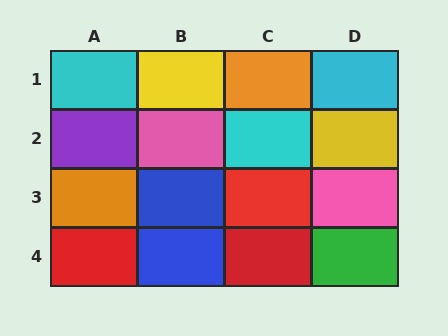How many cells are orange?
2 cells are orange.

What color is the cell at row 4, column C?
Red.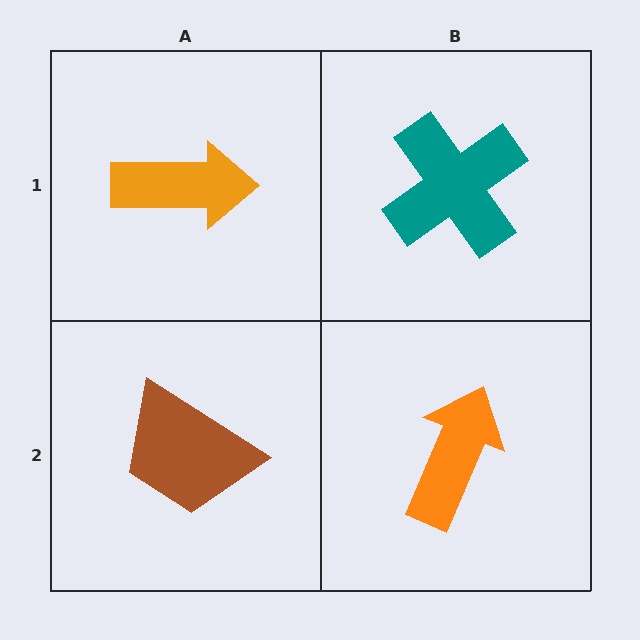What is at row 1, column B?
A teal cross.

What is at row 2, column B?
An orange arrow.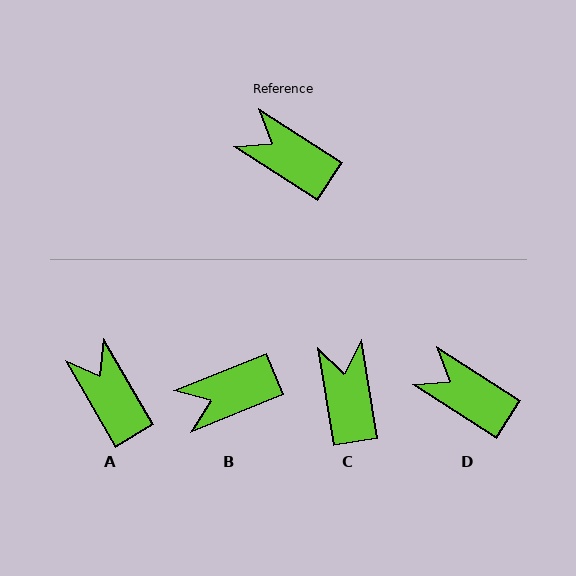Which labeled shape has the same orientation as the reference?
D.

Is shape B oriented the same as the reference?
No, it is off by about 55 degrees.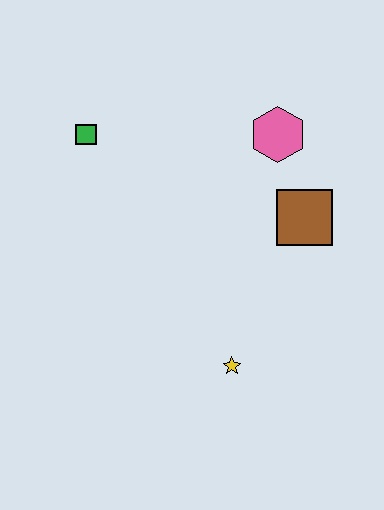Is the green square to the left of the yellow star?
Yes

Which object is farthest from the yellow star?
The green square is farthest from the yellow star.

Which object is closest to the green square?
The pink hexagon is closest to the green square.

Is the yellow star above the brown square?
No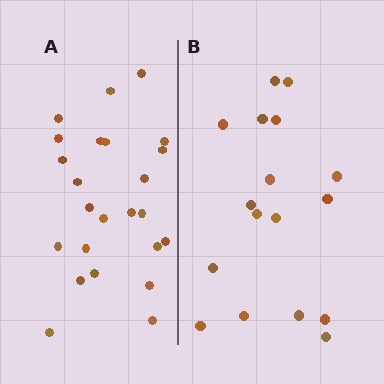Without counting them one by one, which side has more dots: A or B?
Region A (the left region) has more dots.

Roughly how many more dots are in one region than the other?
Region A has roughly 8 or so more dots than region B.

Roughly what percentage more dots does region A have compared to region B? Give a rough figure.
About 40% more.